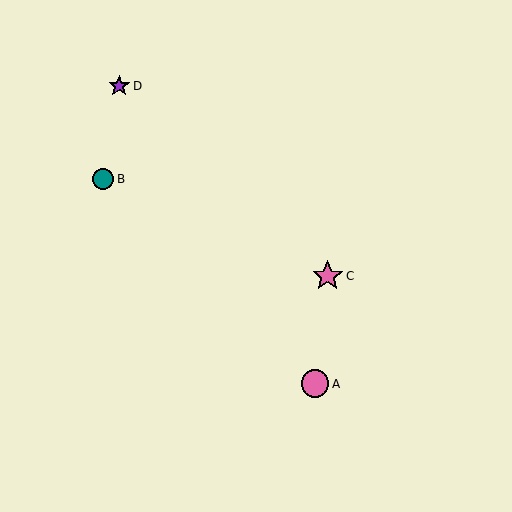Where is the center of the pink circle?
The center of the pink circle is at (315, 384).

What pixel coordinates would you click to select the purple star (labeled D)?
Click at (119, 86) to select the purple star D.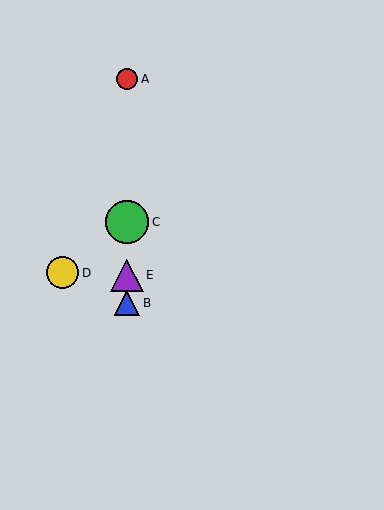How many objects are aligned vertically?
4 objects (A, B, C, E) are aligned vertically.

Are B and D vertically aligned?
No, B is at x≈127 and D is at x≈63.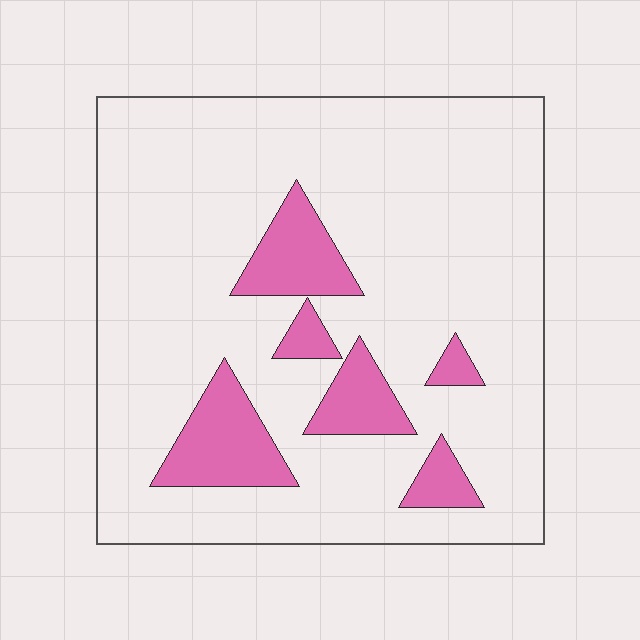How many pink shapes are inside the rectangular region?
6.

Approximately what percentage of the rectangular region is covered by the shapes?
Approximately 15%.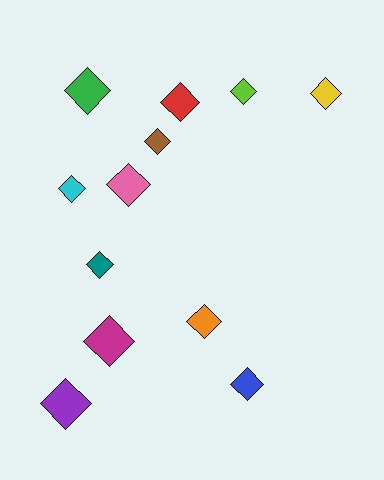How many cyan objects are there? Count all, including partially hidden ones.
There is 1 cyan object.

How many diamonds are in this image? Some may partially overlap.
There are 12 diamonds.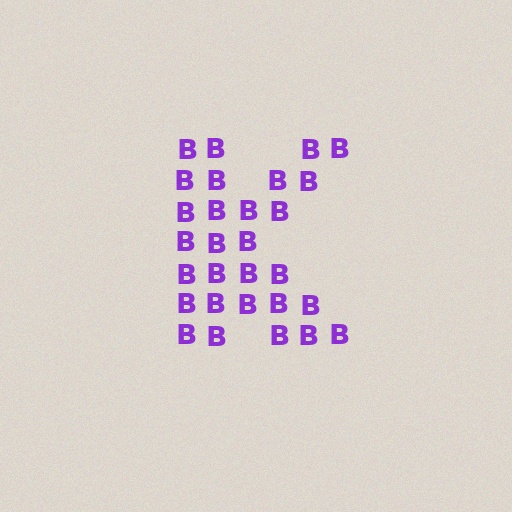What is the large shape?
The large shape is the letter K.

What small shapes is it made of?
It is made of small letter B's.